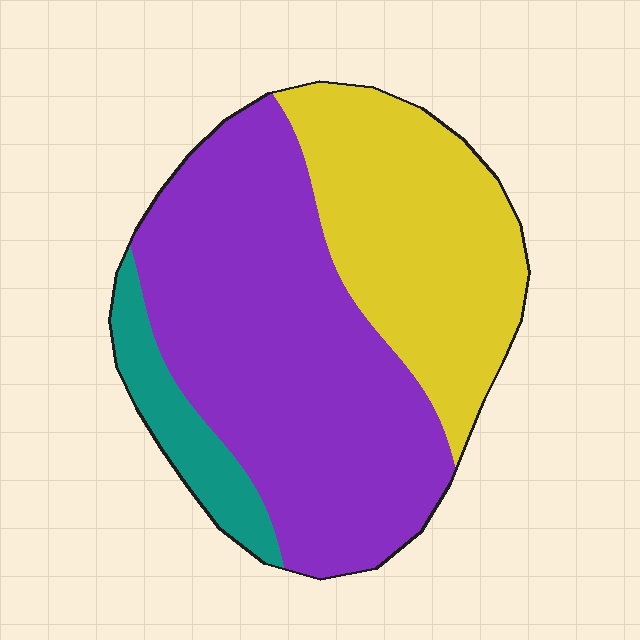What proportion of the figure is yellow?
Yellow covers about 35% of the figure.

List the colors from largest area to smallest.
From largest to smallest: purple, yellow, teal.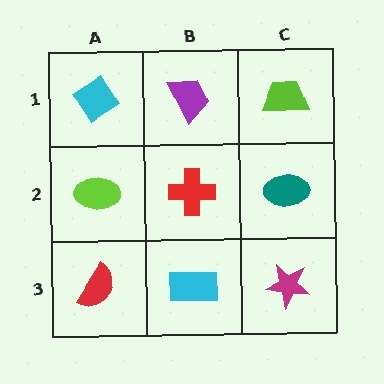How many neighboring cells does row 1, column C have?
2.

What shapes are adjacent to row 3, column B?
A red cross (row 2, column B), a red semicircle (row 3, column A), a magenta star (row 3, column C).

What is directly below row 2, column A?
A red semicircle.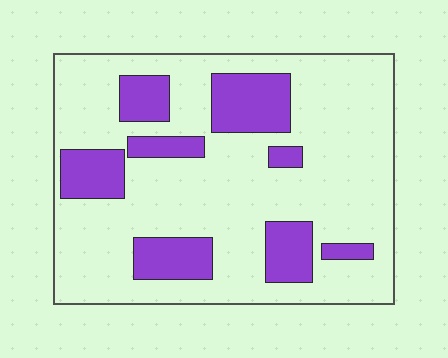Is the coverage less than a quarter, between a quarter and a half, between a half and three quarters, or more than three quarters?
Less than a quarter.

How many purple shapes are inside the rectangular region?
8.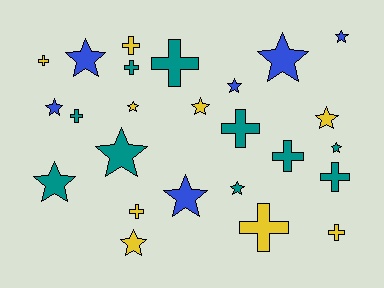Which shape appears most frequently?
Star, with 14 objects.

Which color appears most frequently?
Teal, with 10 objects.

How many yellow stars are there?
There are 4 yellow stars.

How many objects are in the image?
There are 25 objects.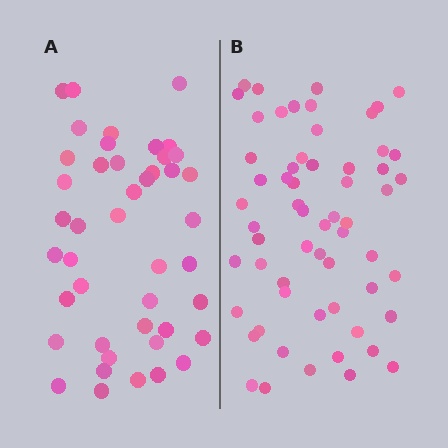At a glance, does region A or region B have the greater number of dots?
Region B (the right region) has more dots.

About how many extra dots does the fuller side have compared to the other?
Region B has approximately 15 more dots than region A.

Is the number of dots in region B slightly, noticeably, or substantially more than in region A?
Region B has noticeably more, but not dramatically so. The ratio is roughly 1.4 to 1.